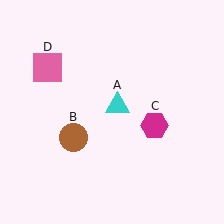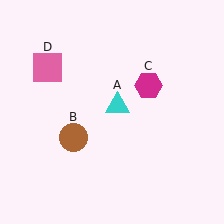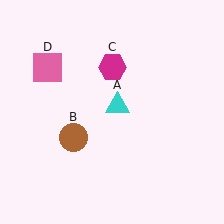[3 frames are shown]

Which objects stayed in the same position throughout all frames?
Cyan triangle (object A) and brown circle (object B) and pink square (object D) remained stationary.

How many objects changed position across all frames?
1 object changed position: magenta hexagon (object C).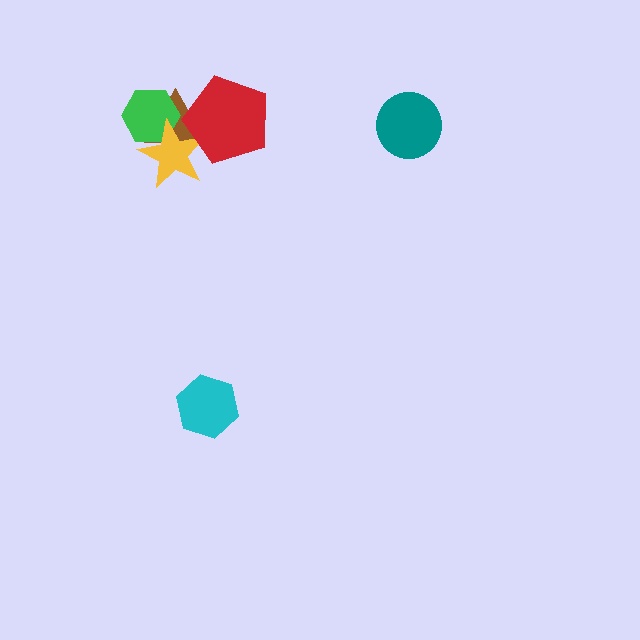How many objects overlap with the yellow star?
3 objects overlap with the yellow star.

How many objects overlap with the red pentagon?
2 objects overlap with the red pentagon.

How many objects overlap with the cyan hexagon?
0 objects overlap with the cyan hexagon.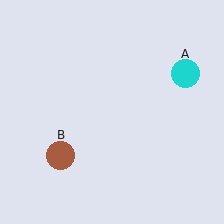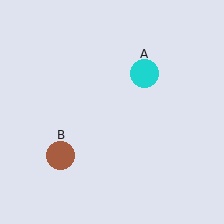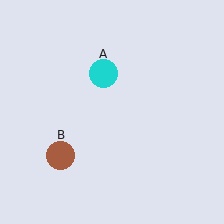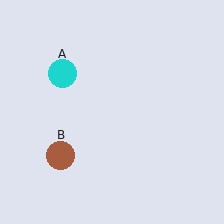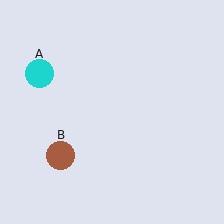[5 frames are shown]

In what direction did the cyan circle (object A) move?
The cyan circle (object A) moved left.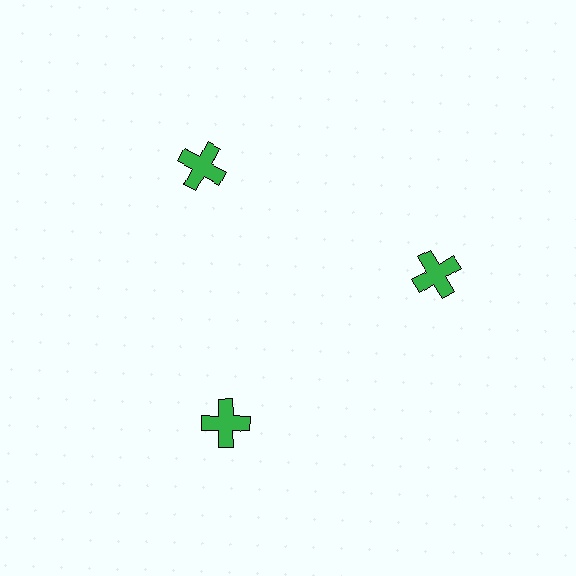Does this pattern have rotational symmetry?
Yes, this pattern has 3-fold rotational symmetry. It looks the same after rotating 120 degrees around the center.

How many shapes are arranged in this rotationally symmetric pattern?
There are 3 shapes, arranged in 3 groups of 1.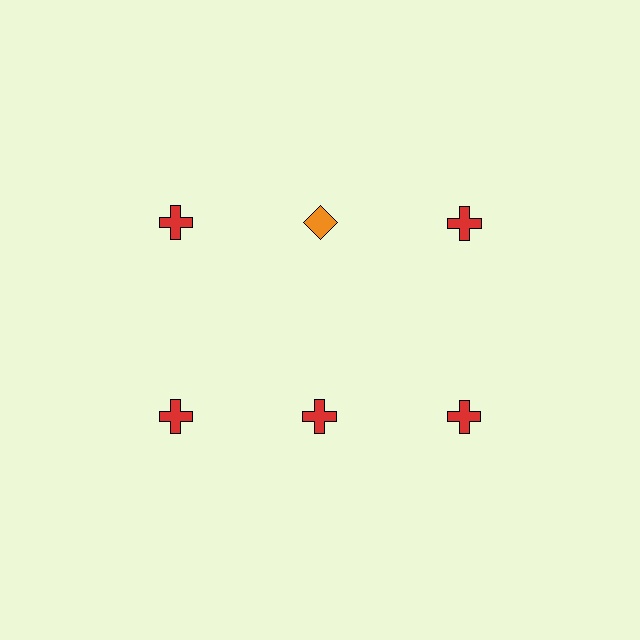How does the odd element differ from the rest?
It differs in both color (orange instead of red) and shape (diamond instead of cross).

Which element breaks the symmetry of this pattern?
The orange diamond in the top row, second from left column breaks the symmetry. All other shapes are red crosses.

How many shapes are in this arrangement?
There are 6 shapes arranged in a grid pattern.